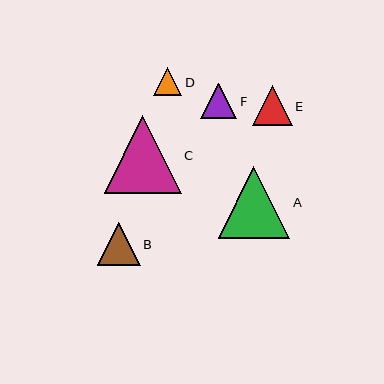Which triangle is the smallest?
Triangle D is the smallest with a size of approximately 28 pixels.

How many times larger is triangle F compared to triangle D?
Triangle F is approximately 1.3 times the size of triangle D.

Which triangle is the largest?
Triangle C is the largest with a size of approximately 77 pixels.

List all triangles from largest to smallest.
From largest to smallest: C, A, B, E, F, D.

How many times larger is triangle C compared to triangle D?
Triangle C is approximately 2.8 times the size of triangle D.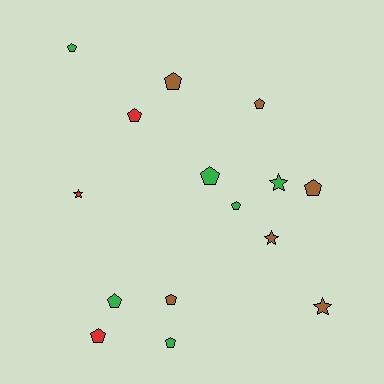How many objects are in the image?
There are 15 objects.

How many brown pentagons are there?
There are 4 brown pentagons.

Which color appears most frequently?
Green, with 6 objects.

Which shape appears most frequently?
Pentagon, with 11 objects.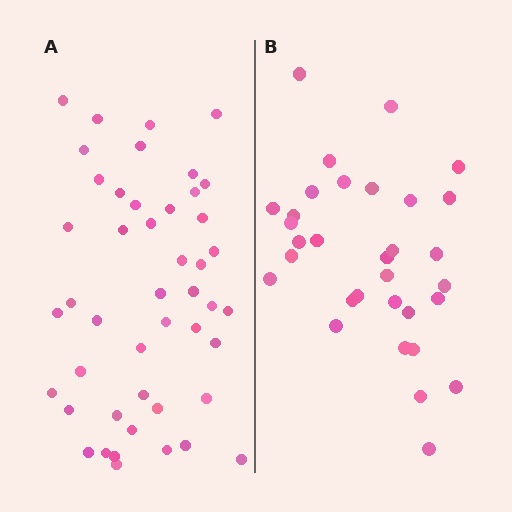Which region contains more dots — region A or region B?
Region A (the left region) has more dots.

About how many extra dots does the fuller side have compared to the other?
Region A has approximately 15 more dots than region B.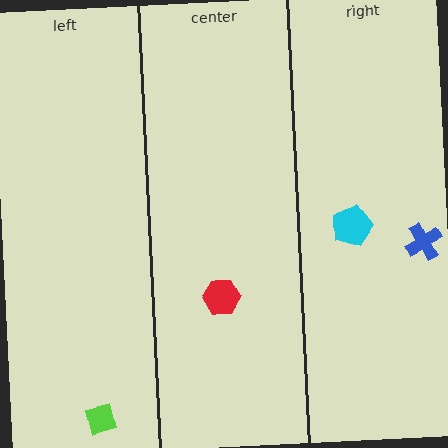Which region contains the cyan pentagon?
The right region.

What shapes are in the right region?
The blue cross, the cyan pentagon.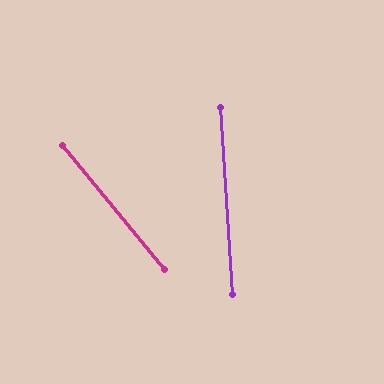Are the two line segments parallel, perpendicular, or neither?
Neither parallel nor perpendicular — they differ by about 36°.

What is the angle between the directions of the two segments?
Approximately 36 degrees.